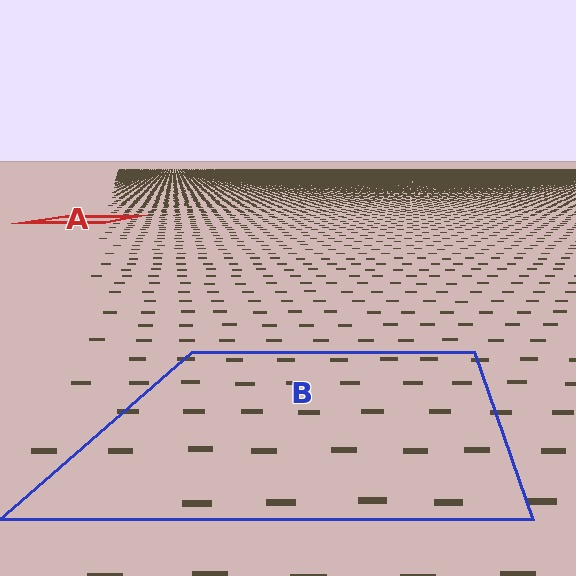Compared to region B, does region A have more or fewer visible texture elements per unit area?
Region A has more texture elements per unit area — they are packed more densely because it is farther away.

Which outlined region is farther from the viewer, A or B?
Region A is farther from the viewer — the texture elements inside it appear smaller and more densely packed.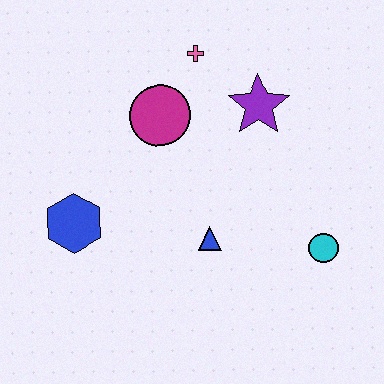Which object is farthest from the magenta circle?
The cyan circle is farthest from the magenta circle.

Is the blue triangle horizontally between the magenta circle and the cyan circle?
Yes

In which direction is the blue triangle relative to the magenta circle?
The blue triangle is below the magenta circle.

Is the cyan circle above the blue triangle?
No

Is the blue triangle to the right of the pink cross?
Yes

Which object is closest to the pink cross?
The magenta circle is closest to the pink cross.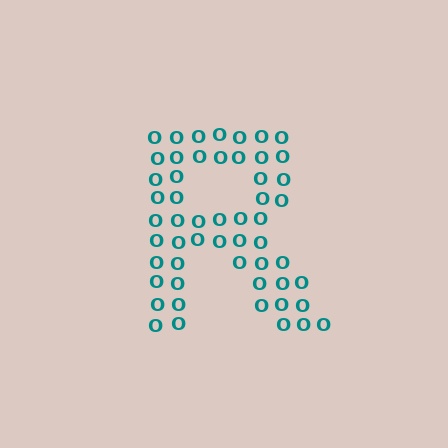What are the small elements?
The small elements are letter O's.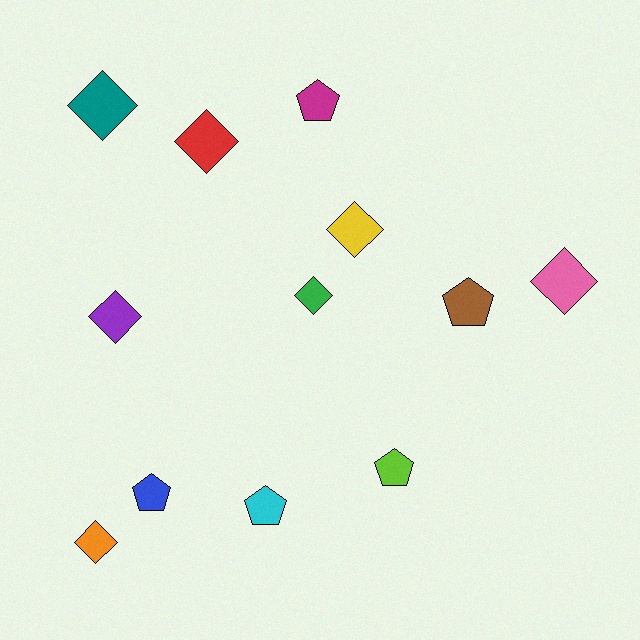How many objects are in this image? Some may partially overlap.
There are 12 objects.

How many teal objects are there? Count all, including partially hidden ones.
There is 1 teal object.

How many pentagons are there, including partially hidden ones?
There are 5 pentagons.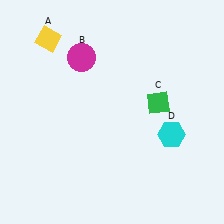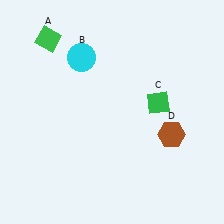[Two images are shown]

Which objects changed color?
A changed from yellow to green. B changed from magenta to cyan. D changed from cyan to brown.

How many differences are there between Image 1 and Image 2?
There are 3 differences between the two images.